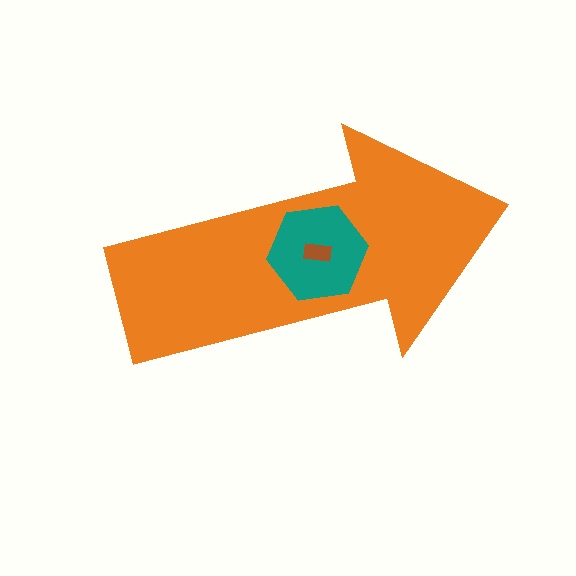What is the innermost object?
The brown rectangle.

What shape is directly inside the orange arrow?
The teal hexagon.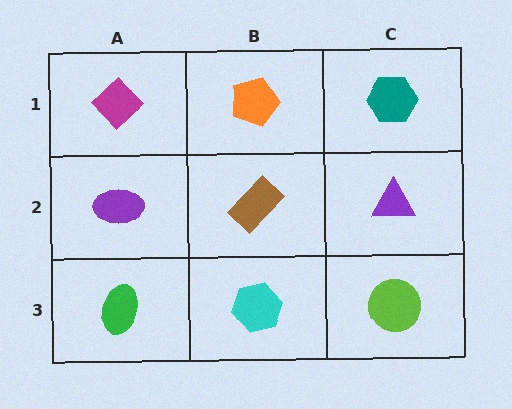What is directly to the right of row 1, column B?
A teal hexagon.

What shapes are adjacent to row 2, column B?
An orange pentagon (row 1, column B), a cyan hexagon (row 3, column B), a purple ellipse (row 2, column A), a purple triangle (row 2, column C).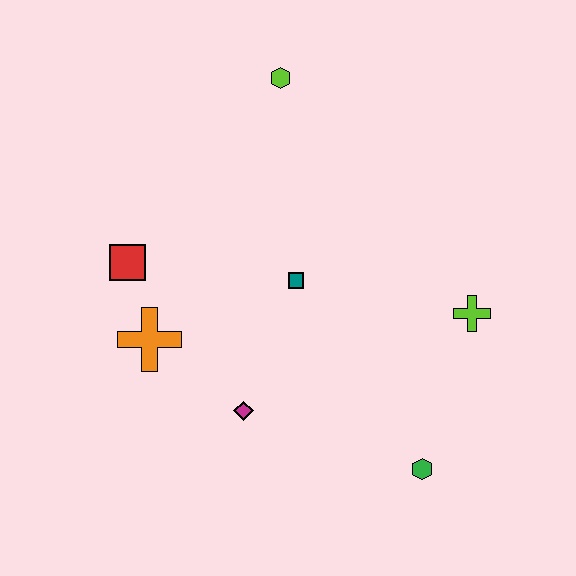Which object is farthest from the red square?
The green hexagon is farthest from the red square.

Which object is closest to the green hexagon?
The lime cross is closest to the green hexagon.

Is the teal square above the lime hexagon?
No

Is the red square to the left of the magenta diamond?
Yes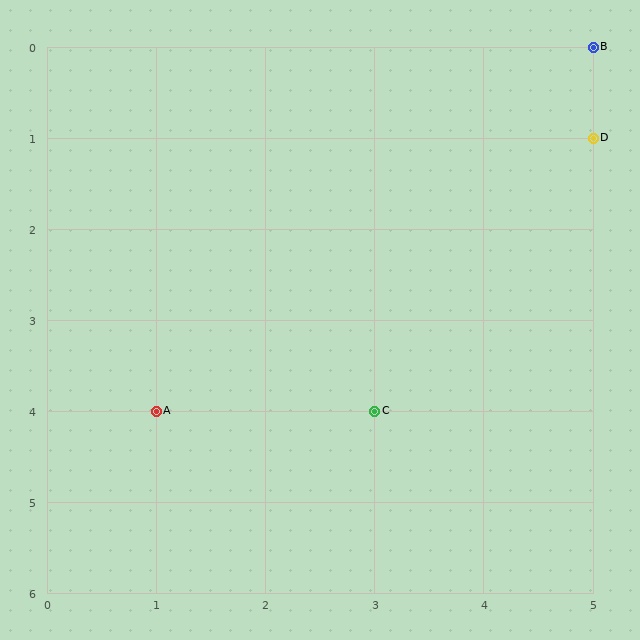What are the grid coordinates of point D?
Point D is at grid coordinates (5, 1).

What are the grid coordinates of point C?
Point C is at grid coordinates (3, 4).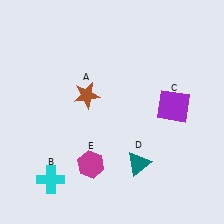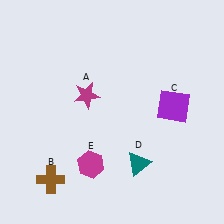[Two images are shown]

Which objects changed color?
A changed from brown to magenta. B changed from cyan to brown.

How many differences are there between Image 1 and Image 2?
There are 2 differences between the two images.